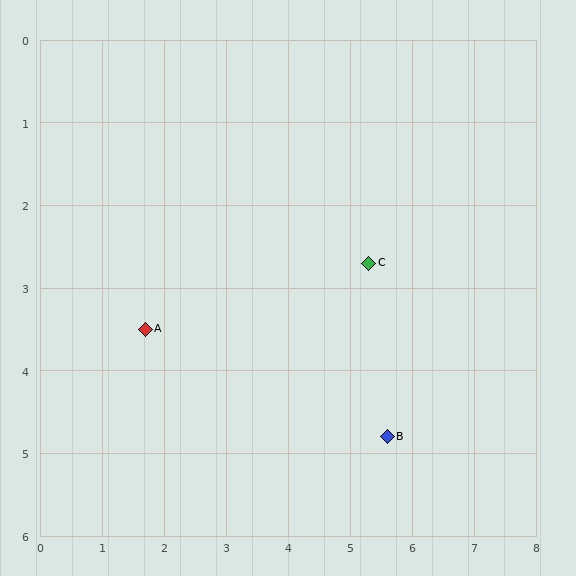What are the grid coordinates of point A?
Point A is at approximately (1.7, 3.5).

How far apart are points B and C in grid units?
Points B and C are about 2.1 grid units apart.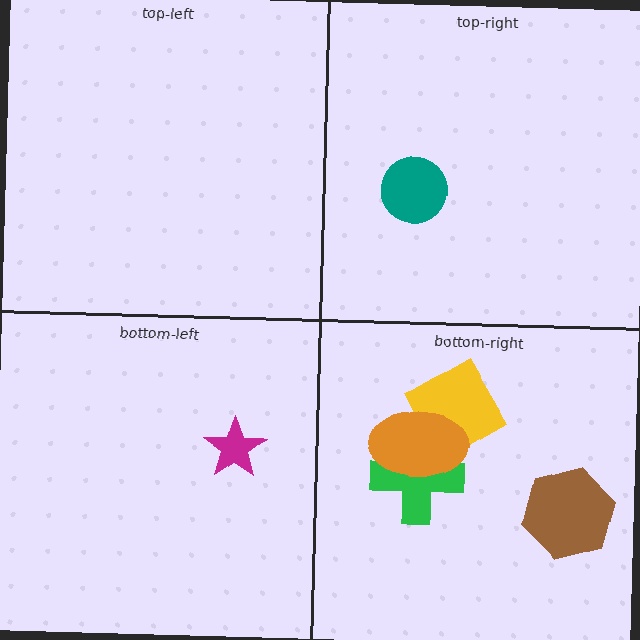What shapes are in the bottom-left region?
The magenta star.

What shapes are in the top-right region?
The teal circle.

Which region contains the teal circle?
The top-right region.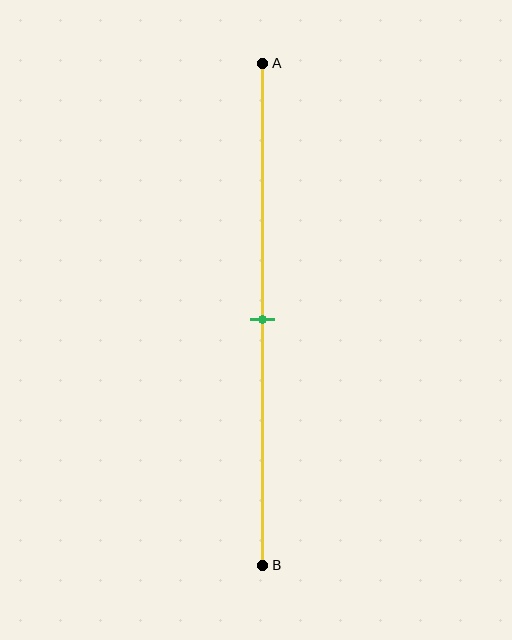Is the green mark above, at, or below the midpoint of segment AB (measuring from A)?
The green mark is approximately at the midpoint of segment AB.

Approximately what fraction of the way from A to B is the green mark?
The green mark is approximately 50% of the way from A to B.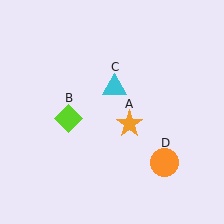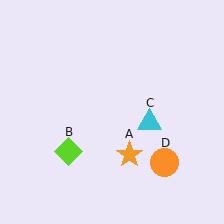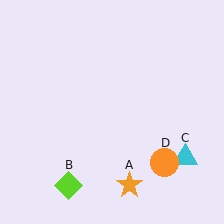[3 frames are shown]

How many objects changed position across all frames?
3 objects changed position: orange star (object A), lime diamond (object B), cyan triangle (object C).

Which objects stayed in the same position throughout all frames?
Orange circle (object D) remained stationary.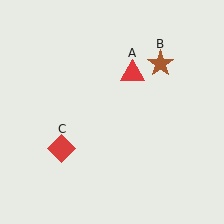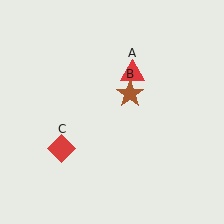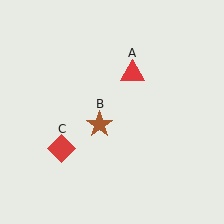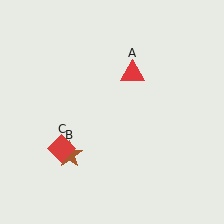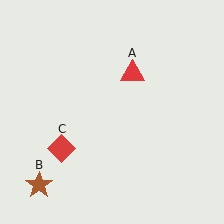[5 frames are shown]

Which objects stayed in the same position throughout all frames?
Red triangle (object A) and red diamond (object C) remained stationary.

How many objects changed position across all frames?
1 object changed position: brown star (object B).